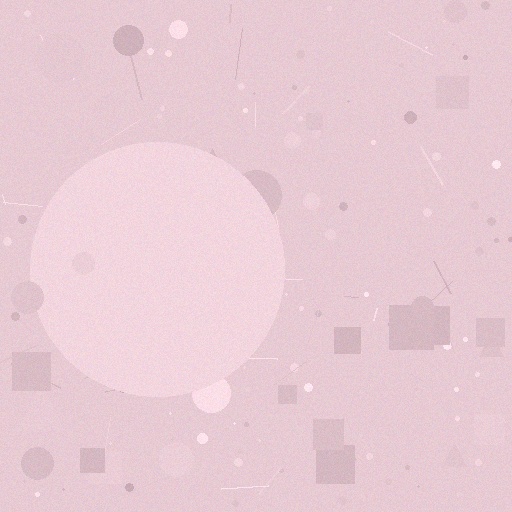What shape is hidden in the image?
A circle is hidden in the image.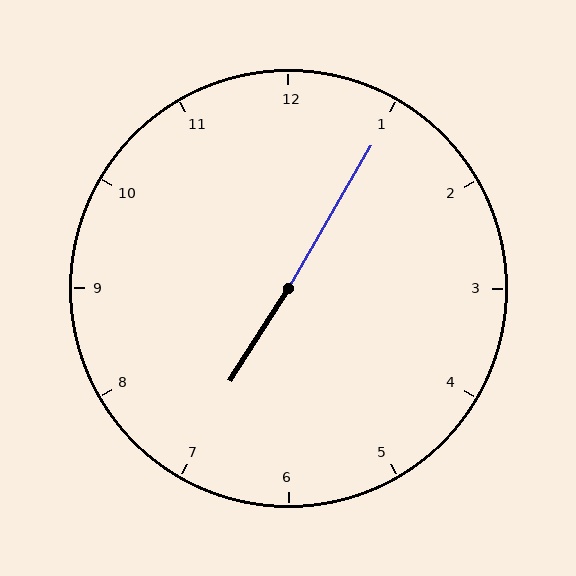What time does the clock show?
7:05.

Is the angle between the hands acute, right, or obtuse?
It is obtuse.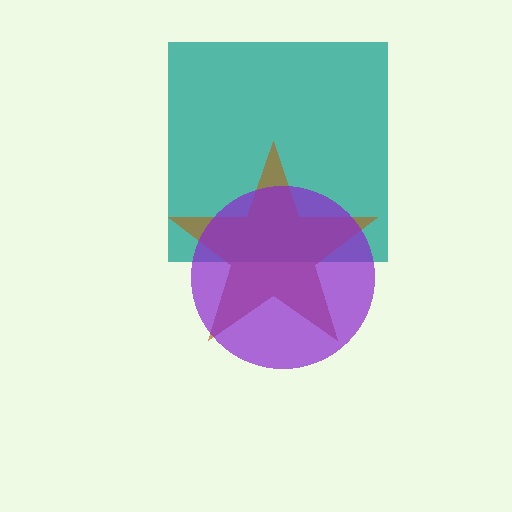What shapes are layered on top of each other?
The layered shapes are: a teal square, a brown star, a purple circle.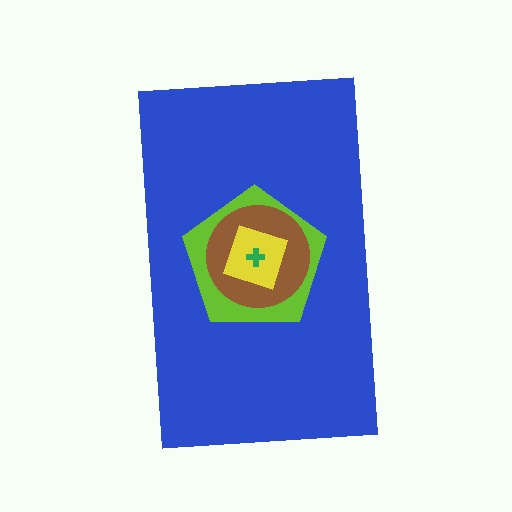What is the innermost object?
The green cross.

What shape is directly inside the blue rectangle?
The lime pentagon.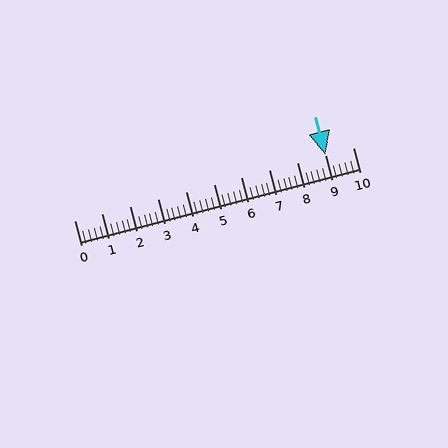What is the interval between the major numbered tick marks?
The major tick marks are spaced 1 units apart.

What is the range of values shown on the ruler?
The ruler shows values from 0 to 10.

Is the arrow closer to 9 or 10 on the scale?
The arrow is closer to 9.